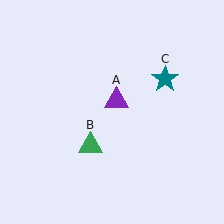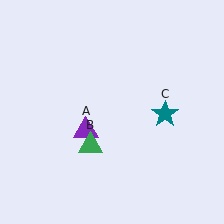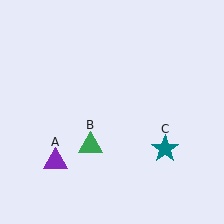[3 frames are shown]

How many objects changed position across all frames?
2 objects changed position: purple triangle (object A), teal star (object C).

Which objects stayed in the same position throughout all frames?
Green triangle (object B) remained stationary.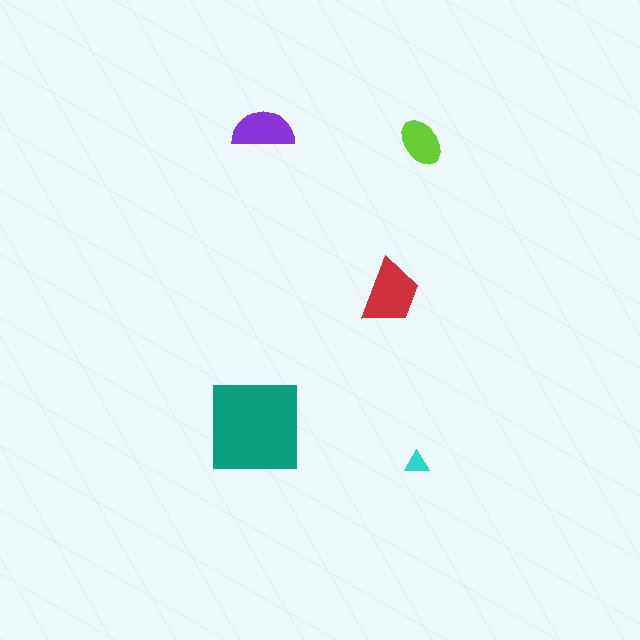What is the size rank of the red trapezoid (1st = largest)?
2nd.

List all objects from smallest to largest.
The cyan triangle, the lime ellipse, the purple semicircle, the red trapezoid, the teal square.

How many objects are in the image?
There are 5 objects in the image.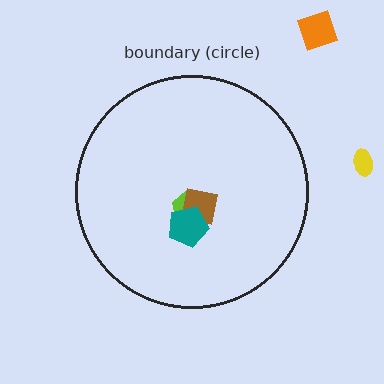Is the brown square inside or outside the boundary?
Inside.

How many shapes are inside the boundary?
3 inside, 2 outside.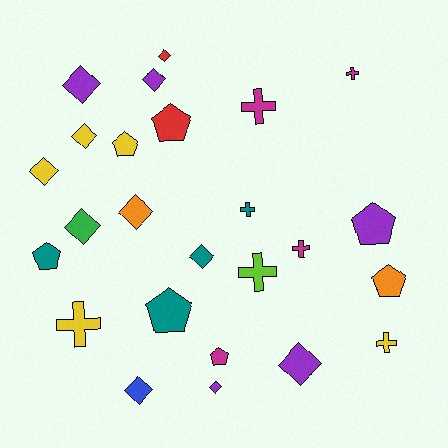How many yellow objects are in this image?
There are 5 yellow objects.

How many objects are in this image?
There are 25 objects.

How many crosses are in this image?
There are 7 crosses.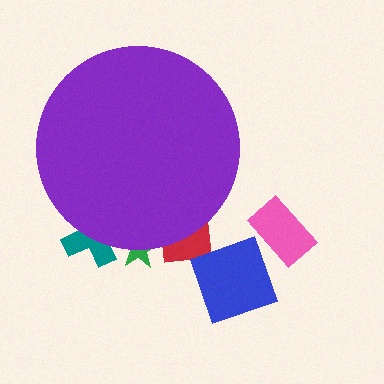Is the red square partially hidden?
Yes, the red square is partially hidden behind the purple circle.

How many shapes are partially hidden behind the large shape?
3 shapes are partially hidden.